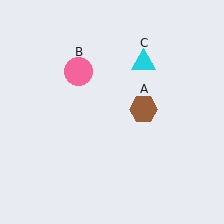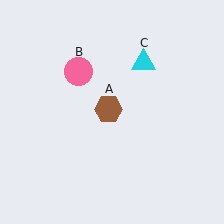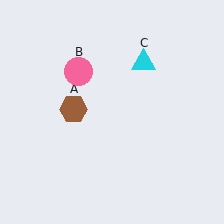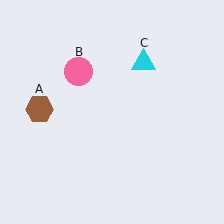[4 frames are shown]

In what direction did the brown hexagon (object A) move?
The brown hexagon (object A) moved left.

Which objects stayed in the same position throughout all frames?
Pink circle (object B) and cyan triangle (object C) remained stationary.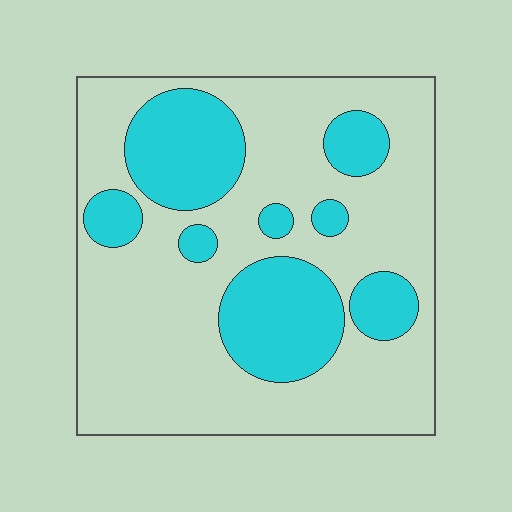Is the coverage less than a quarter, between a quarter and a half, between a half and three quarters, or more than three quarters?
Between a quarter and a half.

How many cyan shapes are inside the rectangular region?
8.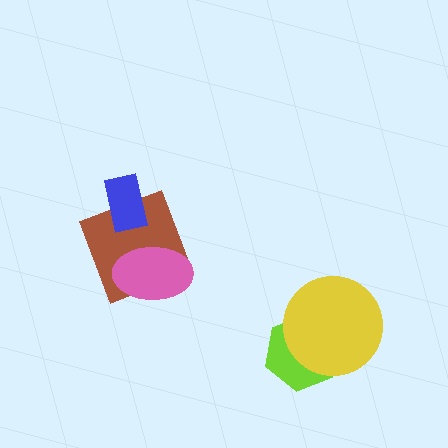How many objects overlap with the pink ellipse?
1 object overlaps with the pink ellipse.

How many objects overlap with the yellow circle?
1 object overlaps with the yellow circle.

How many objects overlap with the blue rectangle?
1 object overlaps with the blue rectangle.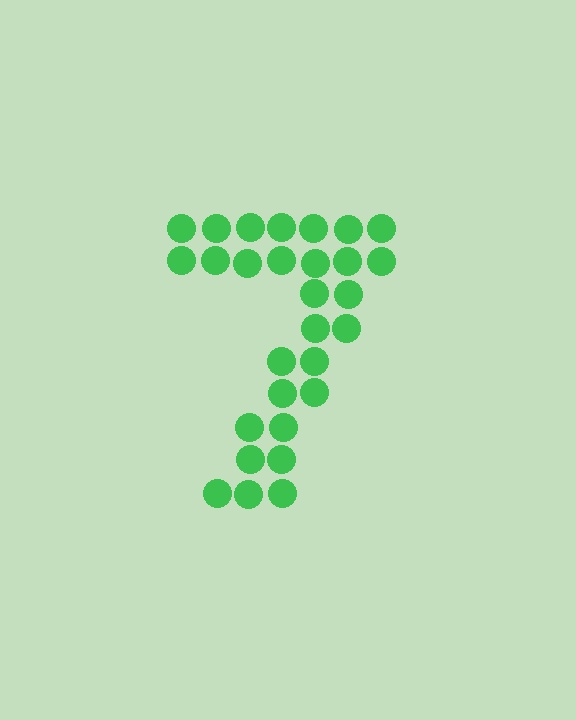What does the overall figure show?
The overall figure shows the digit 7.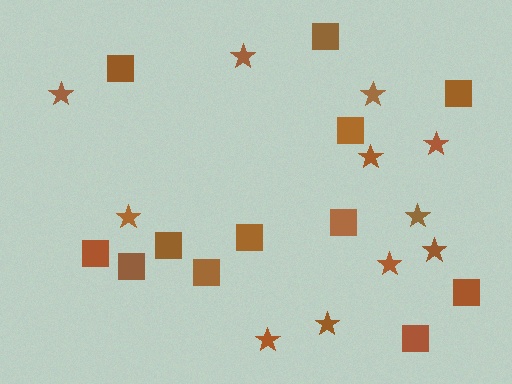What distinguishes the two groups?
There are 2 groups: one group of squares (12) and one group of stars (11).